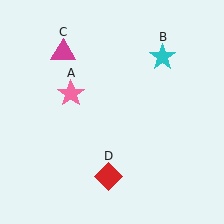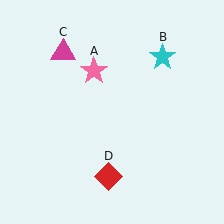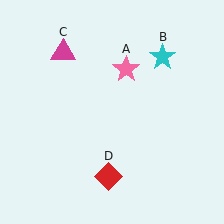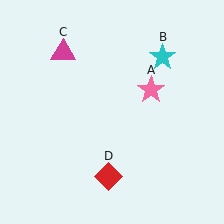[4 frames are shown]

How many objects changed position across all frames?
1 object changed position: pink star (object A).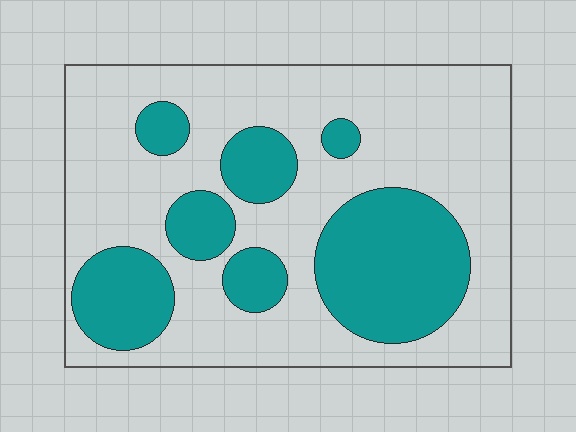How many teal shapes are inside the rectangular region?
7.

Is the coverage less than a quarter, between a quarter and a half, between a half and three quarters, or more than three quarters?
Between a quarter and a half.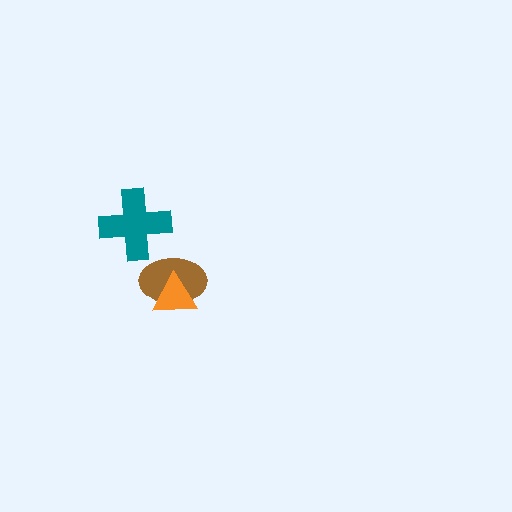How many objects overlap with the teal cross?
0 objects overlap with the teal cross.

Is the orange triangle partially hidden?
No, no other shape covers it.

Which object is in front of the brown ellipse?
The orange triangle is in front of the brown ellipse.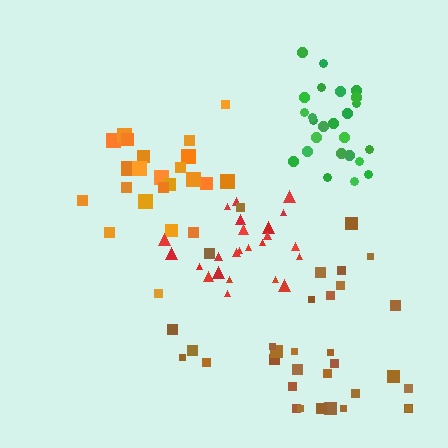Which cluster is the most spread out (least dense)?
Brown.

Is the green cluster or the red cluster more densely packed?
Green.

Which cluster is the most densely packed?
Green.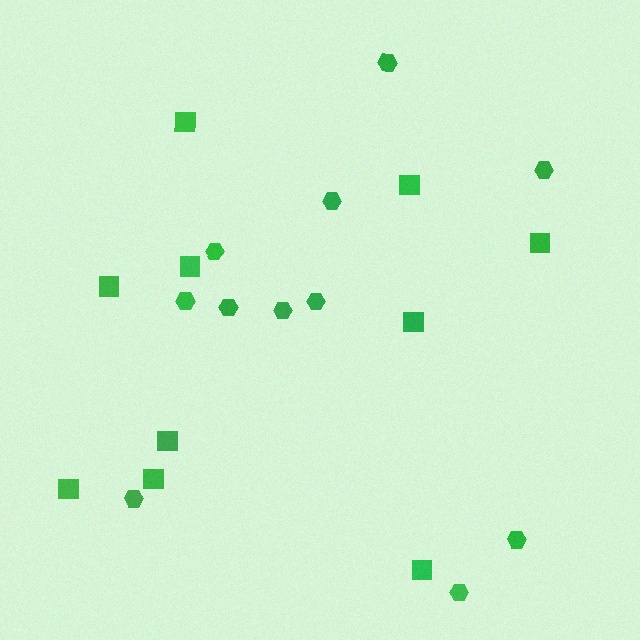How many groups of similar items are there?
There are 2 groups: one group of squares (10) and one group of hexagons (11).